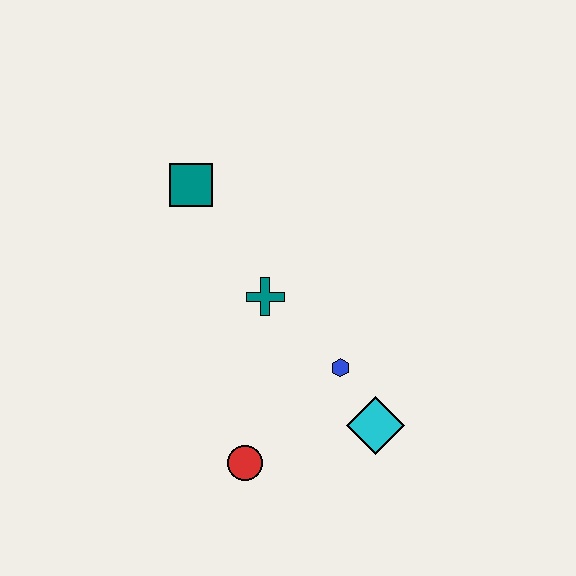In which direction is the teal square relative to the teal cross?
The teal square is above the teal cross.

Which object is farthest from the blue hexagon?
The teal square is farthest from the blue hexagon.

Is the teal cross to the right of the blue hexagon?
No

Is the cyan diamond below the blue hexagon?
Yes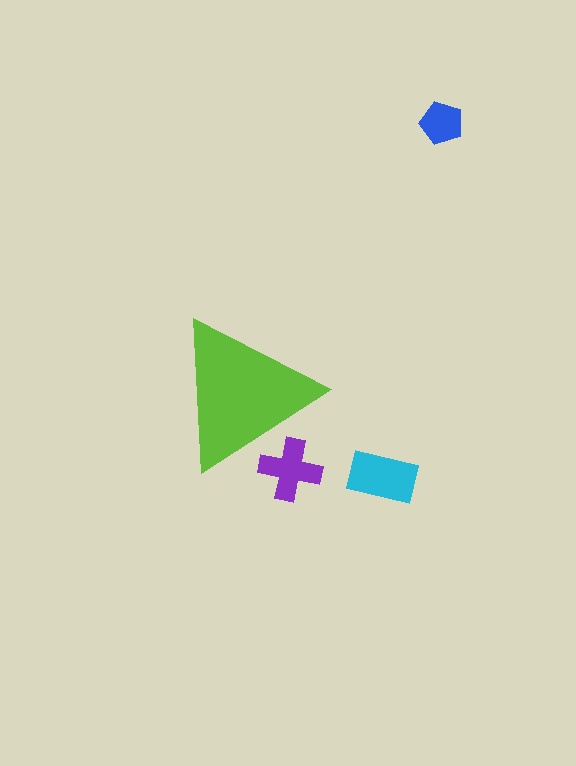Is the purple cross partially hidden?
Yes, the purple cross is partially hidden behind the lime triangle.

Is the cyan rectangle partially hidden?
No, the cyan rectangle is fully visible.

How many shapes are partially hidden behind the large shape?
1 shape is partially hidden.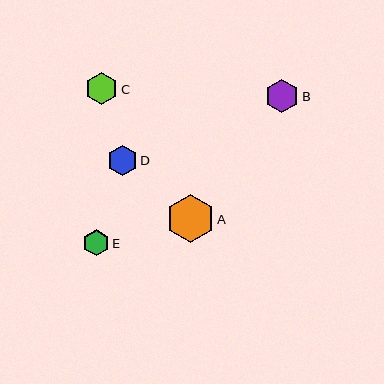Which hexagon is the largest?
Hexagon A is the largest with a size of approximately 48 pixels.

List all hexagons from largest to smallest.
From largest to smallest: A, B, C, D, E.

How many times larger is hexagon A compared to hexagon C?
Hexagon A is approximately 1.5 times the size of hexagon C.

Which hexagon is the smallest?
Hexagon E is the smallest with a size of approximately 26 pixels.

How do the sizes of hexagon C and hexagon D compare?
Hexagon C and hexagon D are approximately the same size.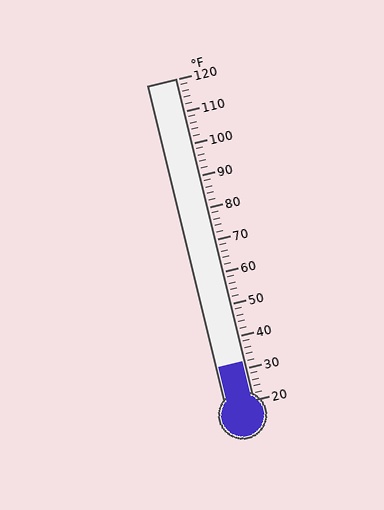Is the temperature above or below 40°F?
The temperature is below 40°F.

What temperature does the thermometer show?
The thermometer shows approximately 32°F.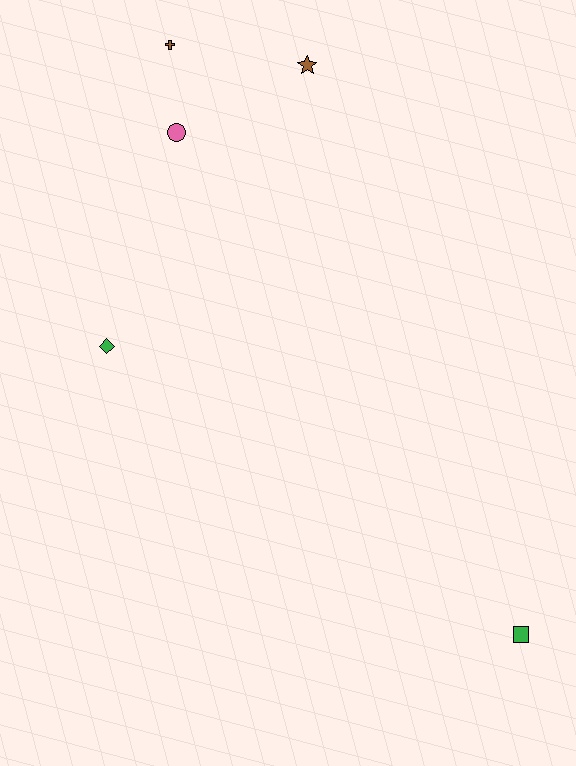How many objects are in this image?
There are 5 objects.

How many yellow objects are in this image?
There are no yellow objects.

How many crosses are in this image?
There is 1 cross.